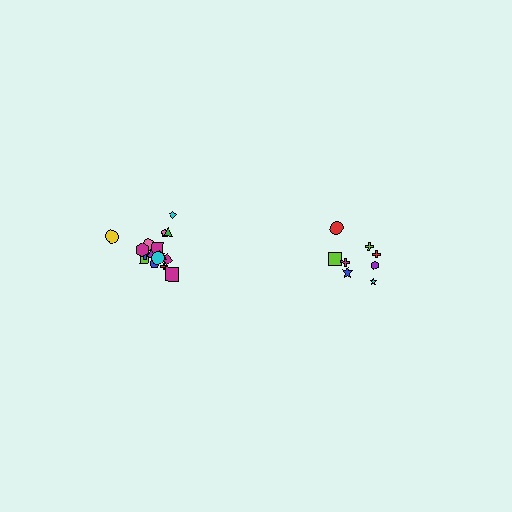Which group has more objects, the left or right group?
The left group.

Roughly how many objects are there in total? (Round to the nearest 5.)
Roughly 25 objects in total.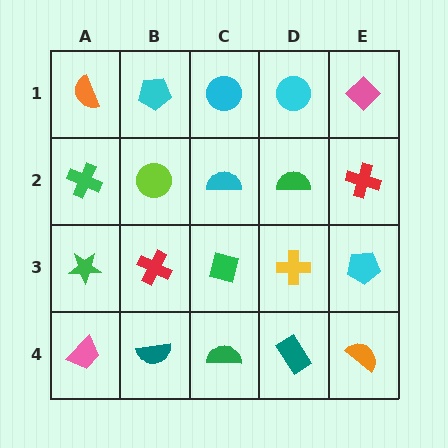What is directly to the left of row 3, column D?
A green square.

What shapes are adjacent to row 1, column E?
A red cross (row 2, column E), a cyan circle (row 1, column D).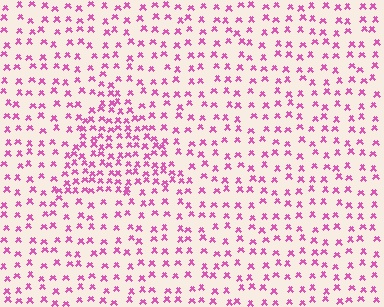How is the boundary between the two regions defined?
The boundary is defined by a change in element density (approximately 1.9x ratio). All elements are the same color, size, and shape.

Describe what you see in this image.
The image contains small pink elements arranged at two different densities. A triangle-shaped region is visible where the elements are more densely packed than the surrounding area.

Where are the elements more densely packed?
The elements are more densely packed inside the triangle boundary.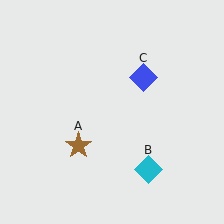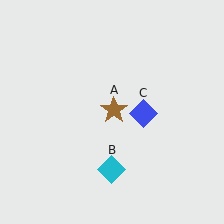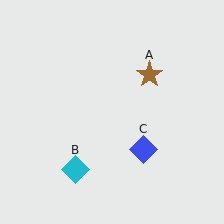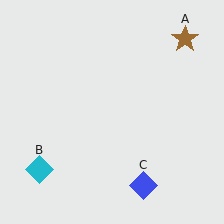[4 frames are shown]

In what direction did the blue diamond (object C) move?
The blue diamond (object C) moved down.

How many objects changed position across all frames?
3 objects changed position: brown star (object A), cyan diamond (object B), blue diamond (object C).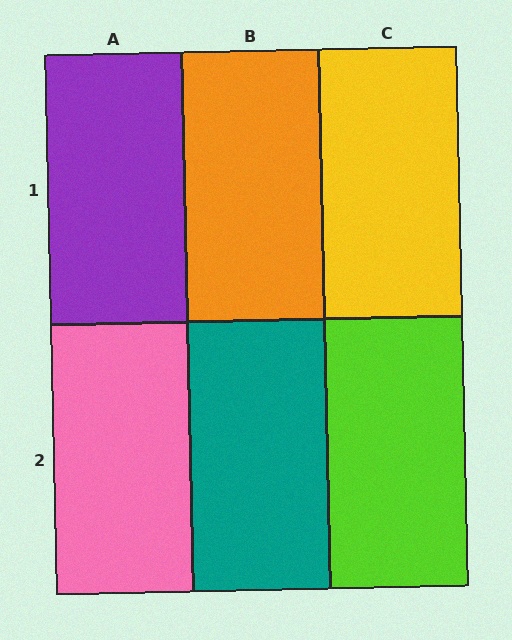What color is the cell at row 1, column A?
Purple.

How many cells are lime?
1 cell is lime.